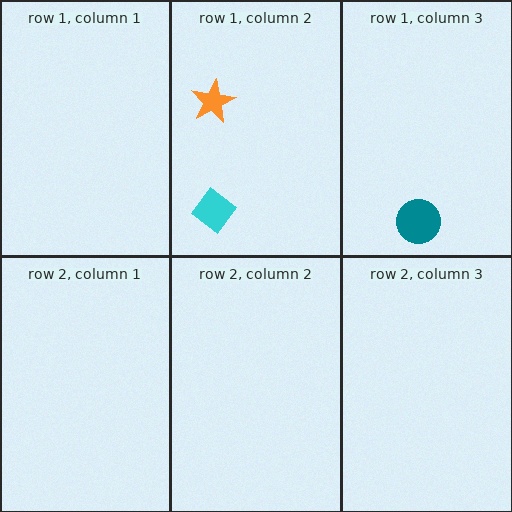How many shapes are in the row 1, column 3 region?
1.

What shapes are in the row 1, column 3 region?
The teal circle.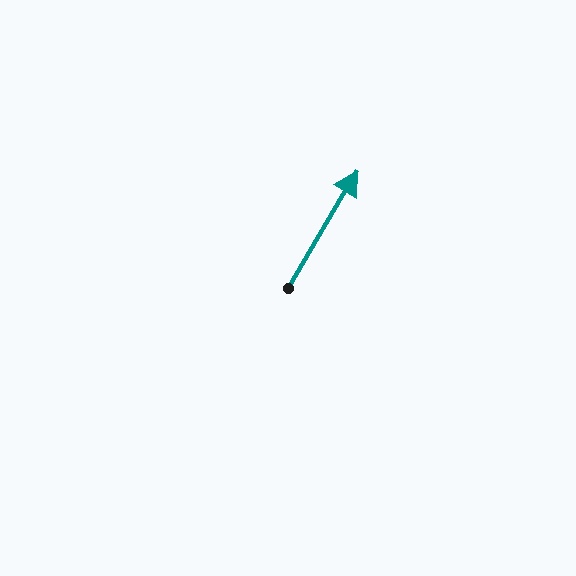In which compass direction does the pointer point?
Northeast.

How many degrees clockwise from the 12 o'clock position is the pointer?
Approximately 31 degrees.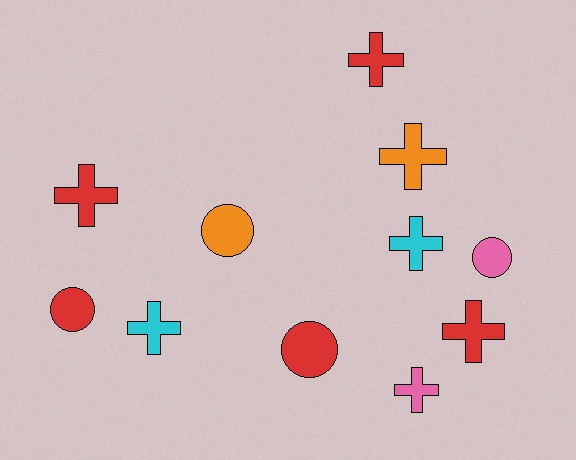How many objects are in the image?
There are 11 objects.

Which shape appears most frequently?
Cross, with 7 objects.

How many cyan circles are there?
There are no cyan circles.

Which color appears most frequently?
Red, with 5 objects.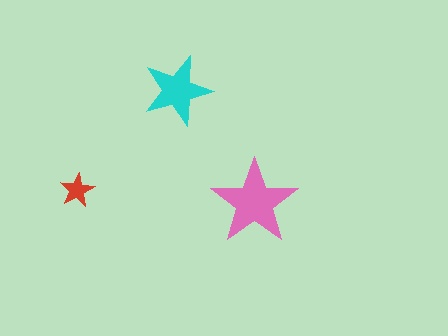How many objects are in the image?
There are 3 objects in the image.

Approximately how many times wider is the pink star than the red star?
About 2.5 times wider.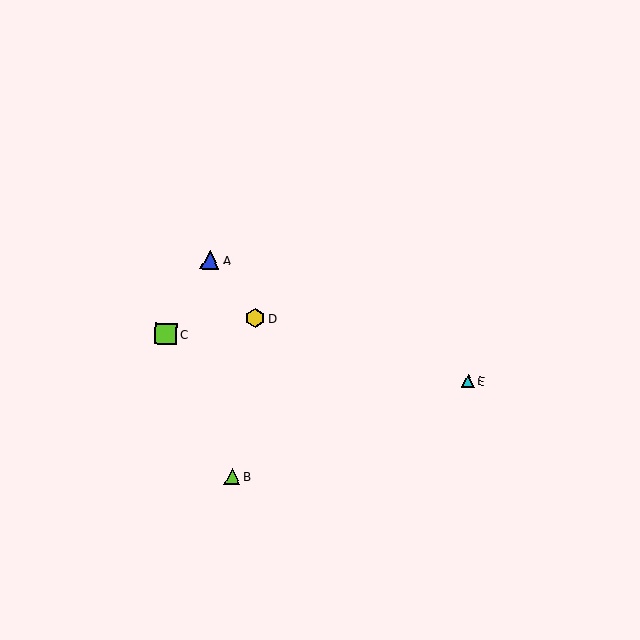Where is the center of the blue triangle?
The center of the blue triangle is at (210, 260).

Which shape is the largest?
The lime square (labeled C) is the largest.